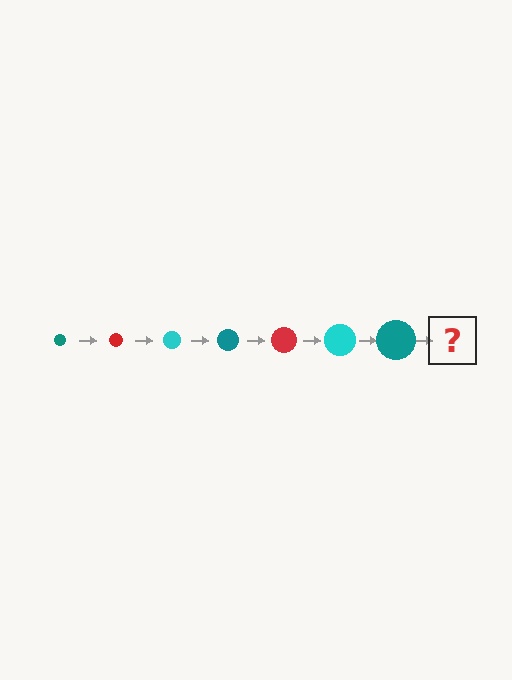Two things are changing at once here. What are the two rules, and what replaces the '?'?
The two rules are that the circle grows larger each step and the color cycles through teal, red, and cyan. The '?' should be a red circle, larger than the previous one.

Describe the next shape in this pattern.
It should be a red circle, larger than the previous one.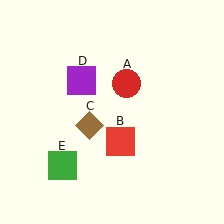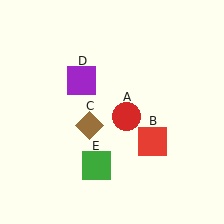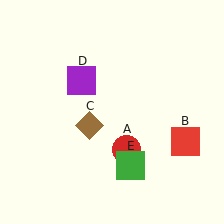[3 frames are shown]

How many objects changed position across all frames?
3 objects changed position: red circle (object A), red square (object B), green square (object E).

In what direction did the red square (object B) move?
The red square (object B) moved right.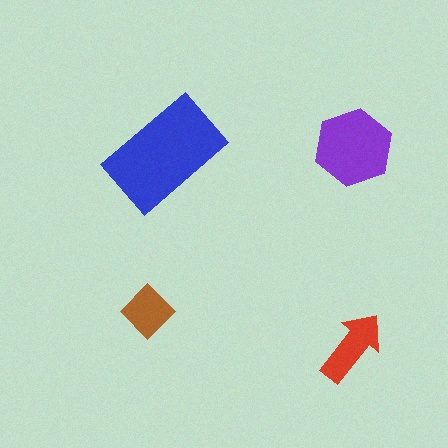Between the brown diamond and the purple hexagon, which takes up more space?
The purple hexagon.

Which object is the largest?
The blue rectangle.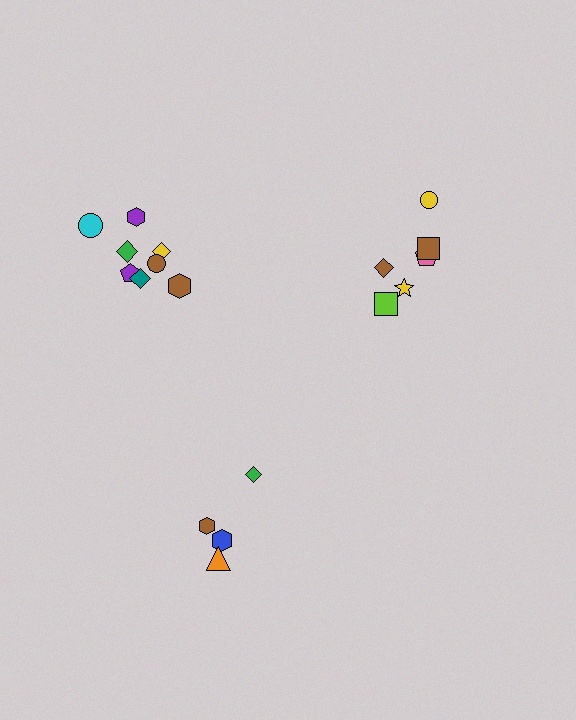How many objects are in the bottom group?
There are 4 objects.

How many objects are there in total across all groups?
There are 18 objects.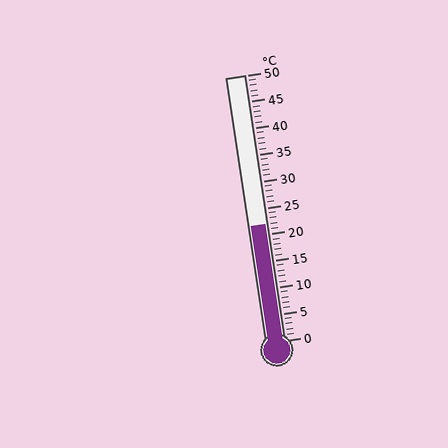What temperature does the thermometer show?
The thermometer shows approximately 22°C.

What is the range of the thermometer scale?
The thermometer scale ranges from 0°C to 50°C.